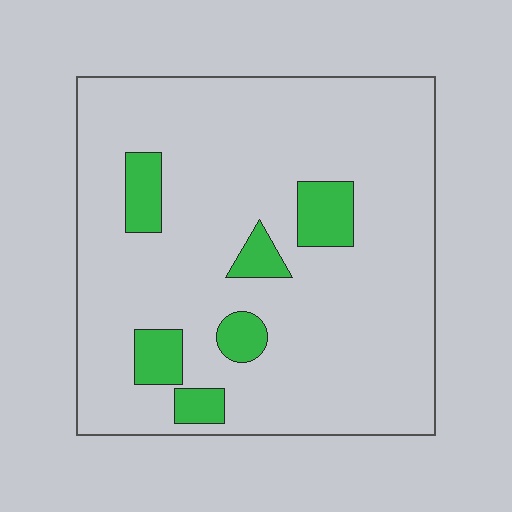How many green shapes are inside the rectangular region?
6.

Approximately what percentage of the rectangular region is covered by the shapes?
Approximately 10%.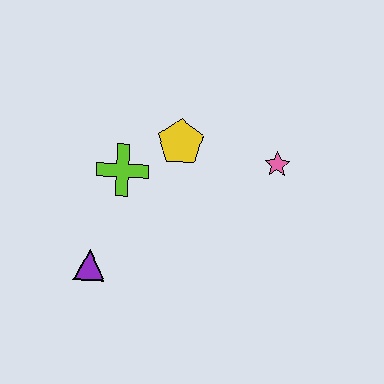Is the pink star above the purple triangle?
Yes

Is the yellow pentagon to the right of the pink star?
No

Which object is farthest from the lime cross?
The pink star is farthest from the lime cross.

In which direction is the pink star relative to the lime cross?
The pink star is to the right of the lime cross.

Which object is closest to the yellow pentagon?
The lime cross is closest to the yellow pentagon.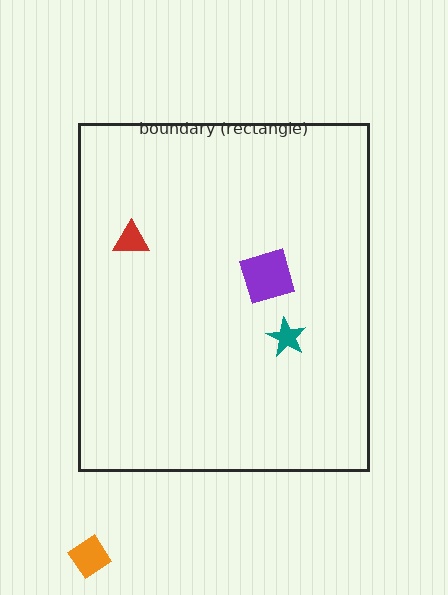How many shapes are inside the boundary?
3 inside, 1 outside.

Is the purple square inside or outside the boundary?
Inside.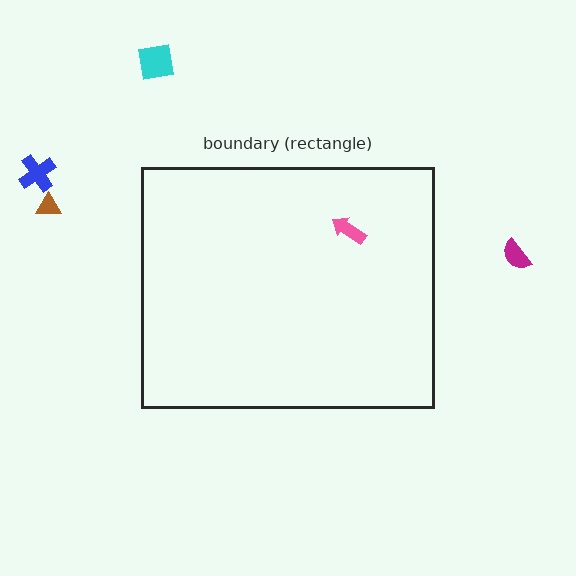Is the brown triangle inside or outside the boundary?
Outside.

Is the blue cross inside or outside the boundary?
Outside.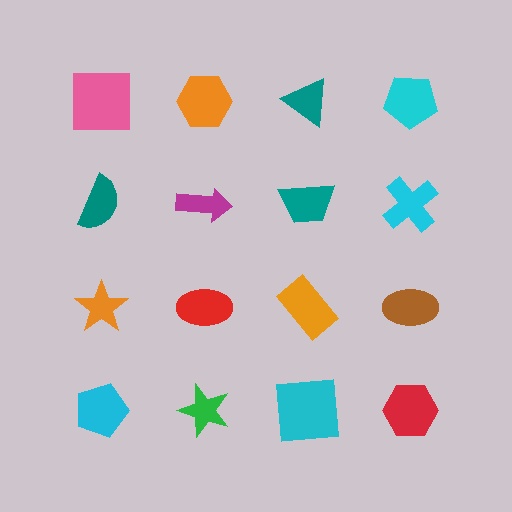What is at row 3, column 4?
A brown ellipse.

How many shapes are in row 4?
4 shapes.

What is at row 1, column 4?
A cyan pentagon.